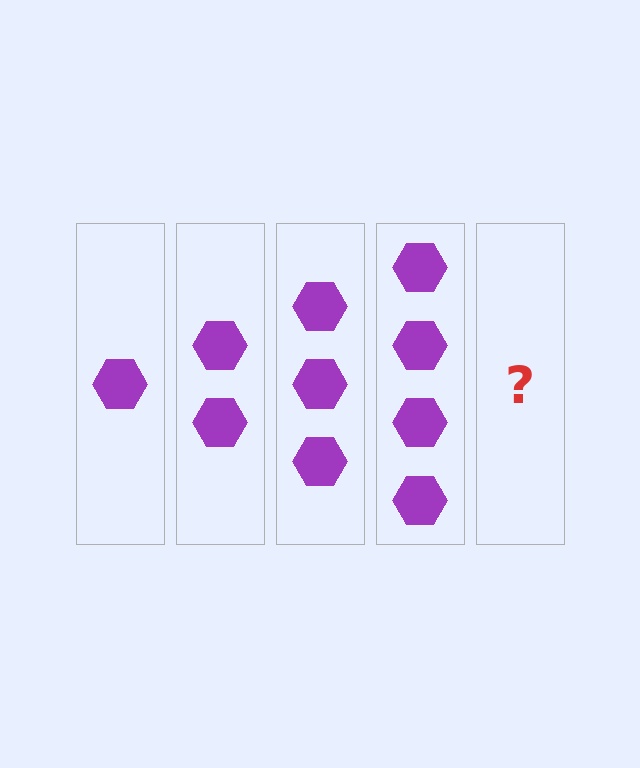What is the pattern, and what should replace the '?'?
The pattern is that each step adds one more hexagon. The '?' should be 5 hexagons.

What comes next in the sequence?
The next element should be 5 hexagons.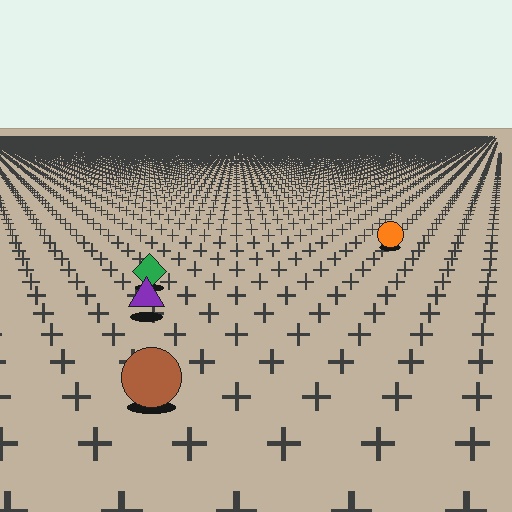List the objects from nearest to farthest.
From nearest to farthest: the brown circle, the purple triangle, the green diamond, the orange circle.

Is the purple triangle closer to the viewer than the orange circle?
Yes. The purple triangle is closer — you can tell from the texture gradient: the ground texture is coarser near it.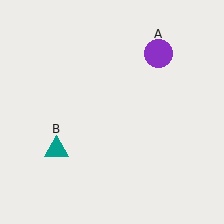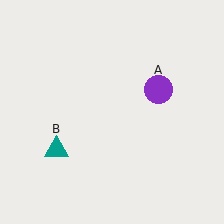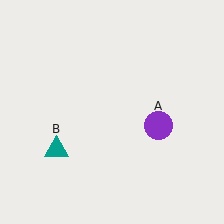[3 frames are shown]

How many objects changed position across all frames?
1 object changed position: purple circle (object A).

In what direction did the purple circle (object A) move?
The purple circle (object A) moved down.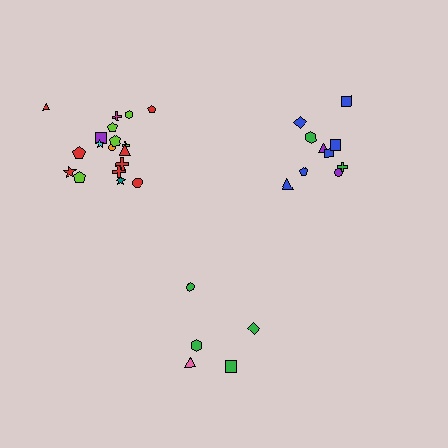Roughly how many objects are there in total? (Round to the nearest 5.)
Roughly 35 objects in total.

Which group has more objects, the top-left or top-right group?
The top-left group.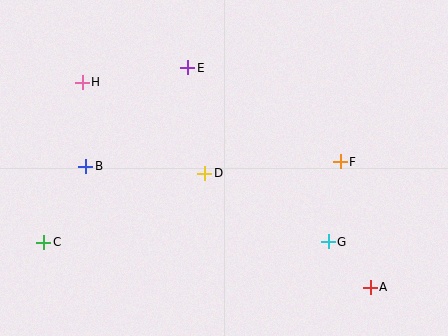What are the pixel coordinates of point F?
Point F is at (340, 162).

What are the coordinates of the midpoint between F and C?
The midpoint between F and C is at (192, 202).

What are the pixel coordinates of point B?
Point B is at (86, 166).